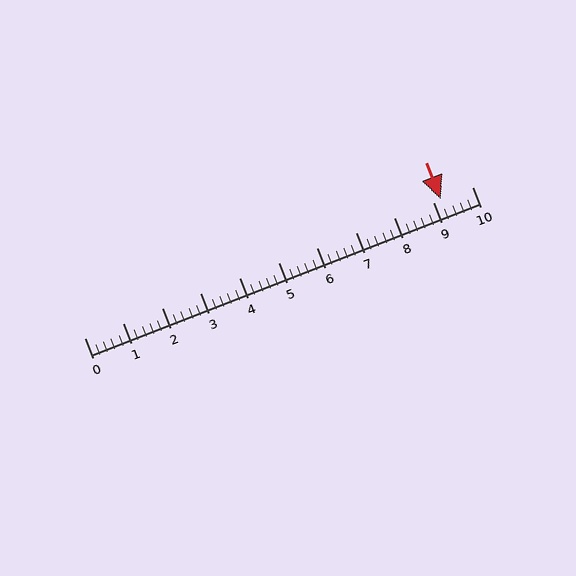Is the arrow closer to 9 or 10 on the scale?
The arrow is closer to 9.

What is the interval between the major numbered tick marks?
The major tick marks are spaced 1 units apart.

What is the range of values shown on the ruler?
The ruler shows values from 0 to 10.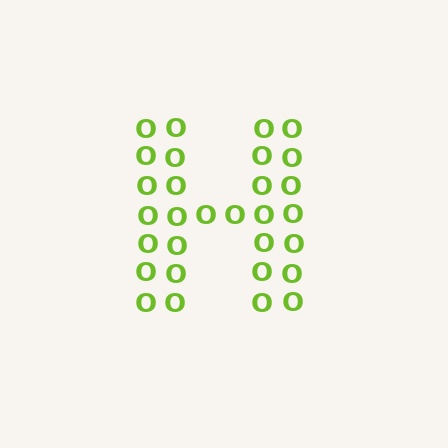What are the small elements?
The small elements are letter O's.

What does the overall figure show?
The overall figure shows the letter H.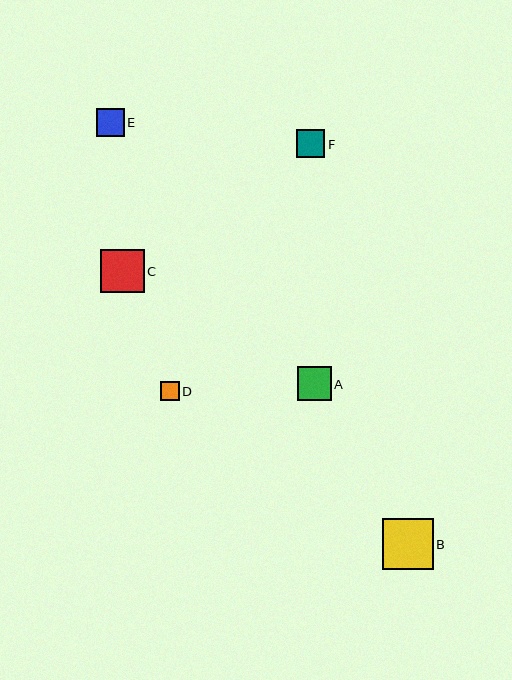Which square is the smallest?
Square D is the smallest with a size of approximately 19 pixels.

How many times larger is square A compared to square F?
Square A is approximately 1.2 times the size of square F.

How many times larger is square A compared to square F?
Square A is approximately 1.2 times the size of square F.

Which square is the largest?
Square B is the largest with a size of approximately 51 pixels.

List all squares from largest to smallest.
From largest to smallest: B, C, A, F, E, D.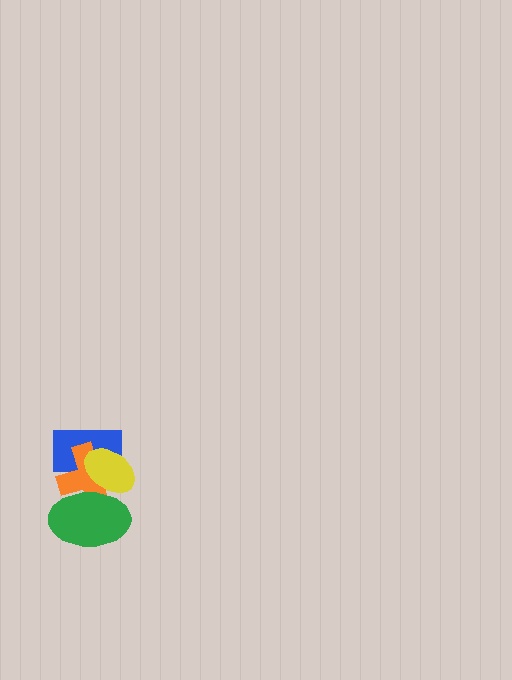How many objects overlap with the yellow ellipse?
3 objects overlap with the yellow ellipse.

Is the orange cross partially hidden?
Yes, it is partially covered by another shape.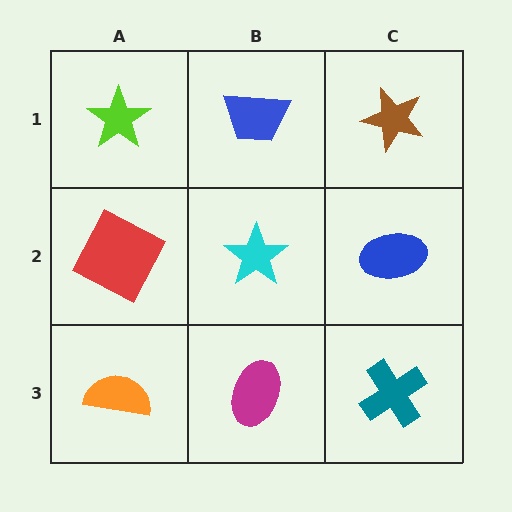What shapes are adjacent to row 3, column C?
A blue ellipse (row 2, column C), a magenta ellipse (row 3, column B).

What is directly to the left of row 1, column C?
A blue trapezoid.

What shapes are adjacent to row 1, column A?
A red square (row 2, column A), a blue trapezoid (row 1, column B).